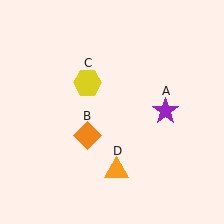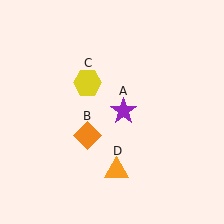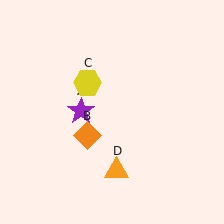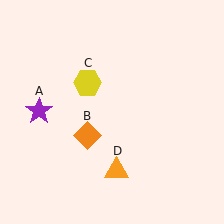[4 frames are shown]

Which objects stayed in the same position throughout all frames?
Orange diamond (object B) and yellow hexagon (object C) and orange triangle (object D) remained stationary.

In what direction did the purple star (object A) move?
The purple star (object A) moved left.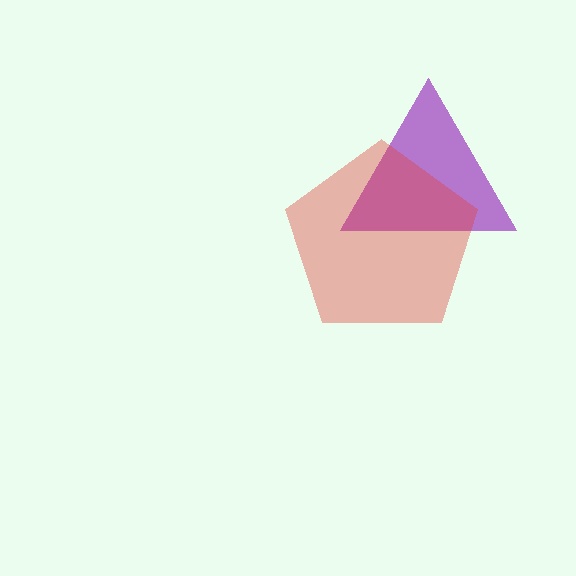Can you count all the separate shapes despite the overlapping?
Yes, there are 2 separate shapes.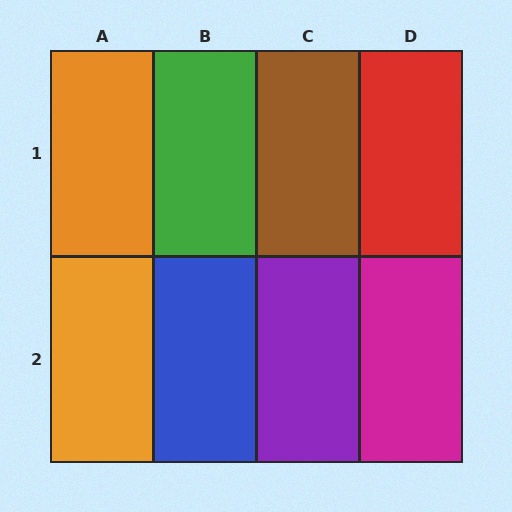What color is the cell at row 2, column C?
Purple.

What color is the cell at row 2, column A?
Orange.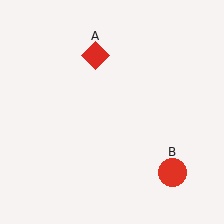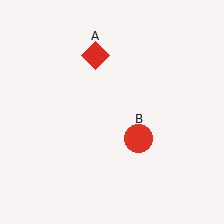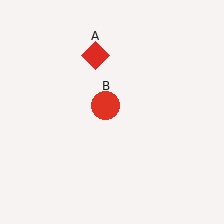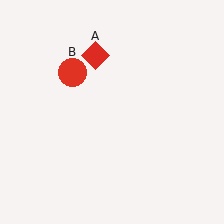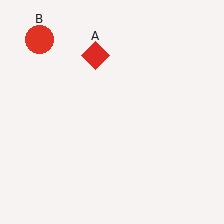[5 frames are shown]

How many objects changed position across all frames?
1 object changed position: red circle (object B).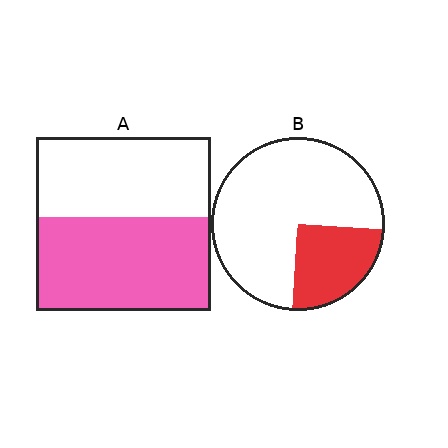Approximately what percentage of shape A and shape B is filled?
A is approximately 55% and B is approximately 25%.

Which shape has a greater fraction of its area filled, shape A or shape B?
Shape A.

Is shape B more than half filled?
No.